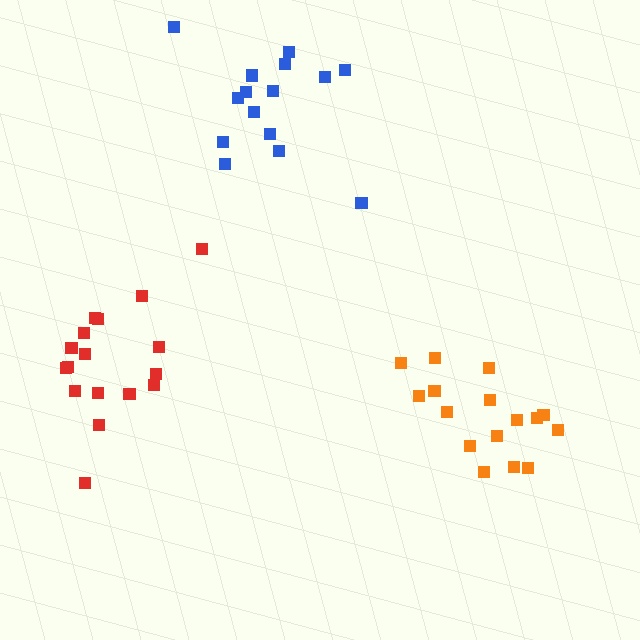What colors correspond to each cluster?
The clusters are colored: red, orange, blue.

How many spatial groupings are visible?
There are 3 spatial groupings.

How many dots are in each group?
Group 1: 17 dots, Group 2: 16 dots, Group 3: 15 dots (48 total).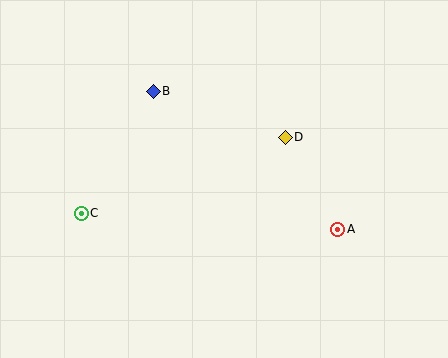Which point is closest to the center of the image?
Point D at (285, 137) is closest to the center.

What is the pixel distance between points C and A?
The distance between C and A is 257 pixels.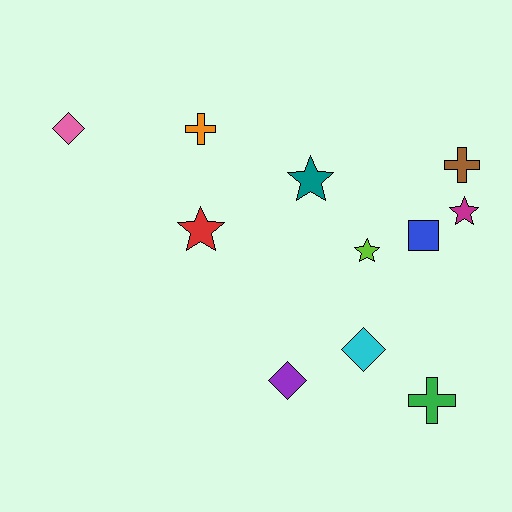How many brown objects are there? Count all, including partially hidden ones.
There is 1 brown object.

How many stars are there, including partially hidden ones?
There are 4 stars.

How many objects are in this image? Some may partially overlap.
There are 11 objects.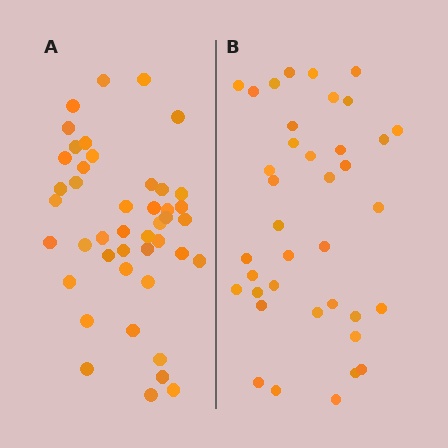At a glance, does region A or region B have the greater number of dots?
Region A (the left region) has more dots.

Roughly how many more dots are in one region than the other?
Region A has about 6 more dots than region B.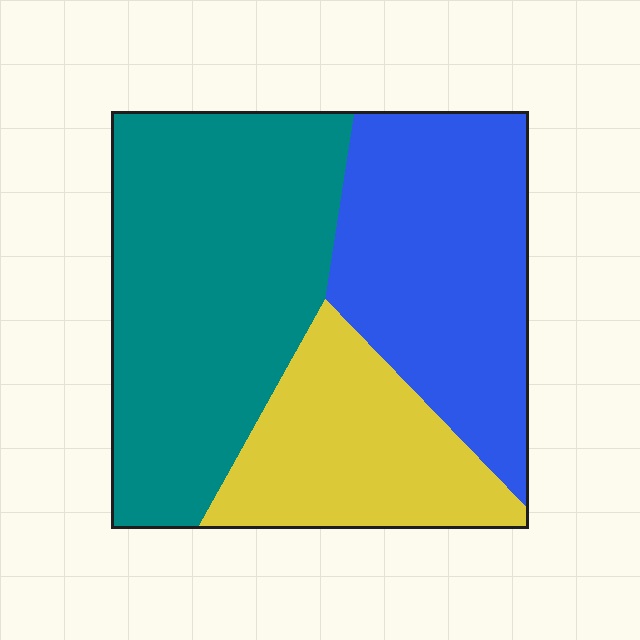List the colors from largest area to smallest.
From largest to smallest: teal, blue, yellow.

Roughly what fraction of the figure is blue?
Blue covers about 35% of the figure.